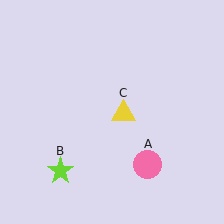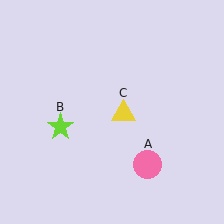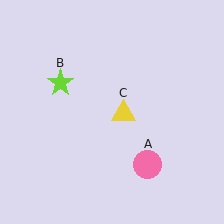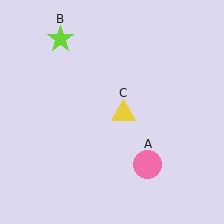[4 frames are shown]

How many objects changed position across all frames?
1 object changed position: lime star (object B).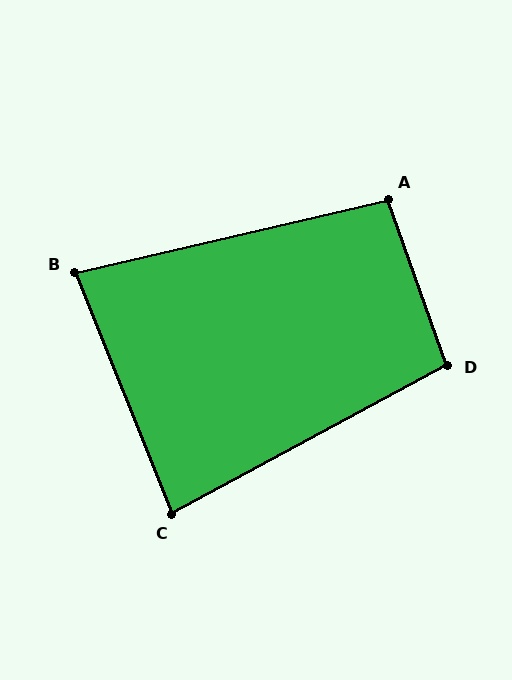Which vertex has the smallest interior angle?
B, at approximately 81 degrees.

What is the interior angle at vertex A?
Approximately 96 degrees (obtuse).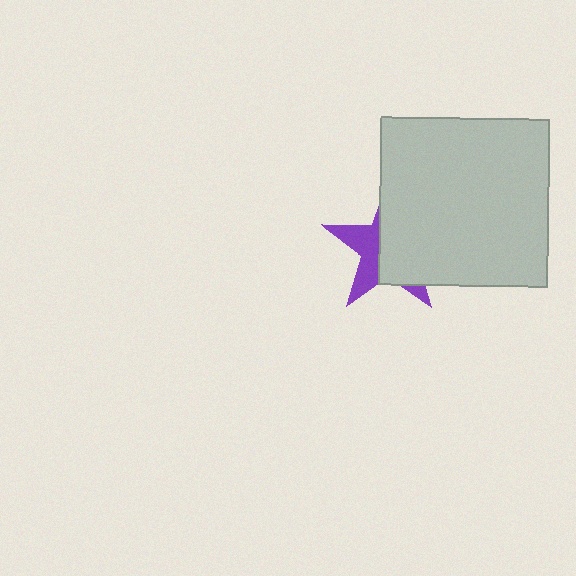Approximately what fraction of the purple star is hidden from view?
Roughly 62% of the purple star is hidden behind the light gray square.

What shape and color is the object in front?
The object in front is a light gray square.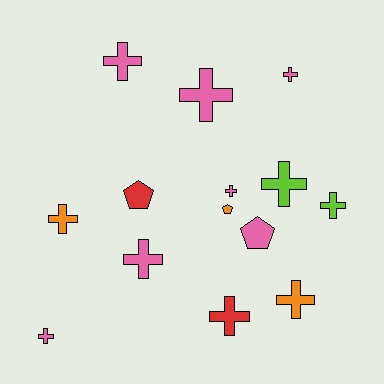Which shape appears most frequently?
Cross, with 11 objects.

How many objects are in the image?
There are 14 objects.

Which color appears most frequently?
Pink, with 7 objects.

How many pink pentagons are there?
There is 1 pink pentagon.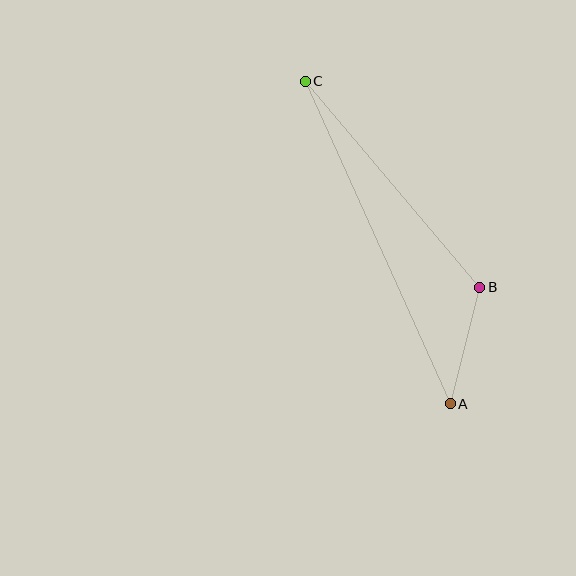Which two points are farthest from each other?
Points A and C are farthest from each other.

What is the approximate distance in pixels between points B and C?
The distance between B and C is approximately 270 pixels.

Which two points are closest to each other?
Points A and B are closest to each other.